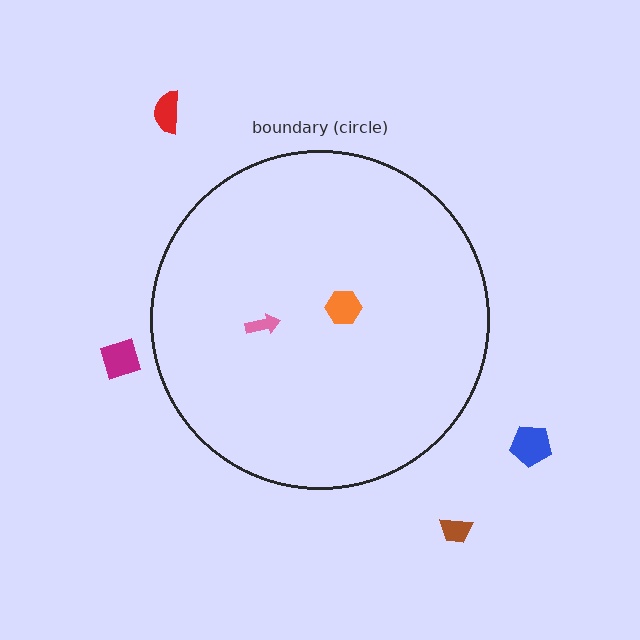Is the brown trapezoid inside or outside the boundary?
Outside.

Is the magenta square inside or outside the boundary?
Outside.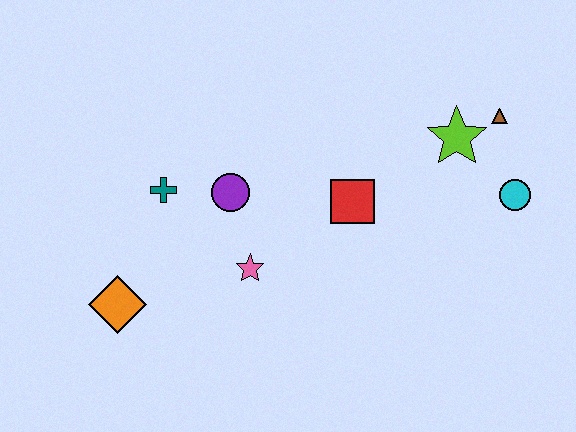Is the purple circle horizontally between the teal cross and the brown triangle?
Yes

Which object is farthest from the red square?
The orange diamond is farthest from the red square.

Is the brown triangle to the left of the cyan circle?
Yes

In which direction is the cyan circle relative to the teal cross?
The cyan circle is to the right of the teal cross.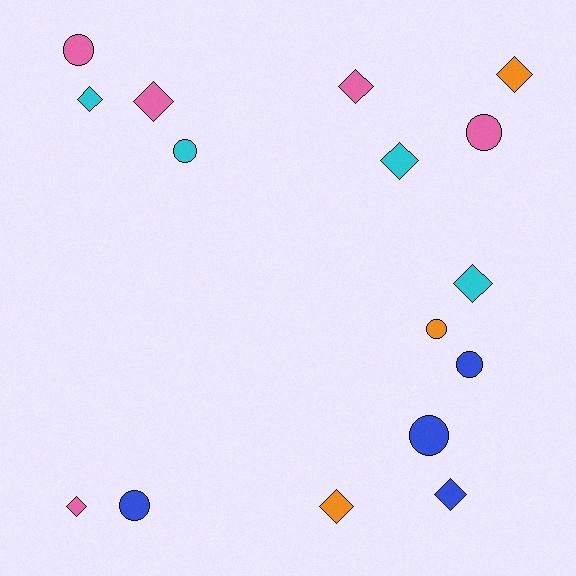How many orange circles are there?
There is 1 orange circle.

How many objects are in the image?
There are 16 objects.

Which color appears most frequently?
Pink, with 5 objects.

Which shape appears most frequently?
Diamond, with 9 objects.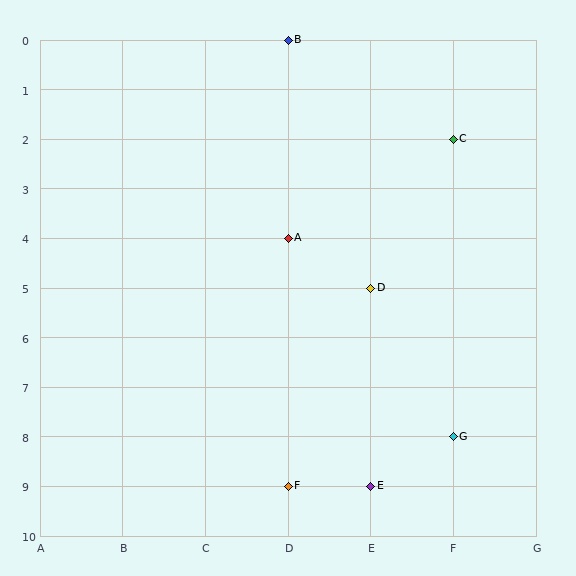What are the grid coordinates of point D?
Point D is at grid coordinates (E, 5).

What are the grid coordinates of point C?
Point C is at grid coordinates (F, 2).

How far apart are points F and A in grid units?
Points F and A are 5 rows apart.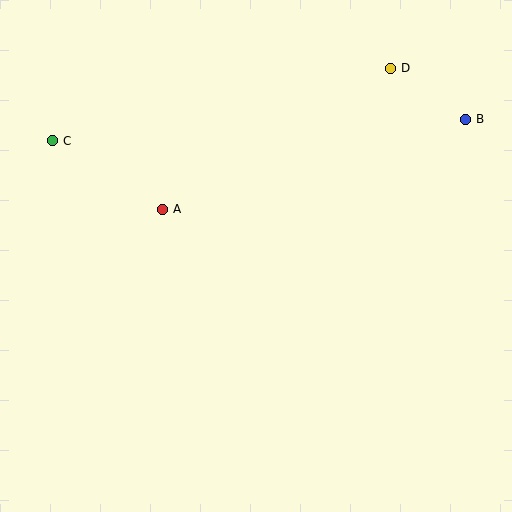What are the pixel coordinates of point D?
Point D is at (390, 68).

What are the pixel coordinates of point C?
Point C is at (52, 141).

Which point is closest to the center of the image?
Point A at (162, 209) is closest to the center.